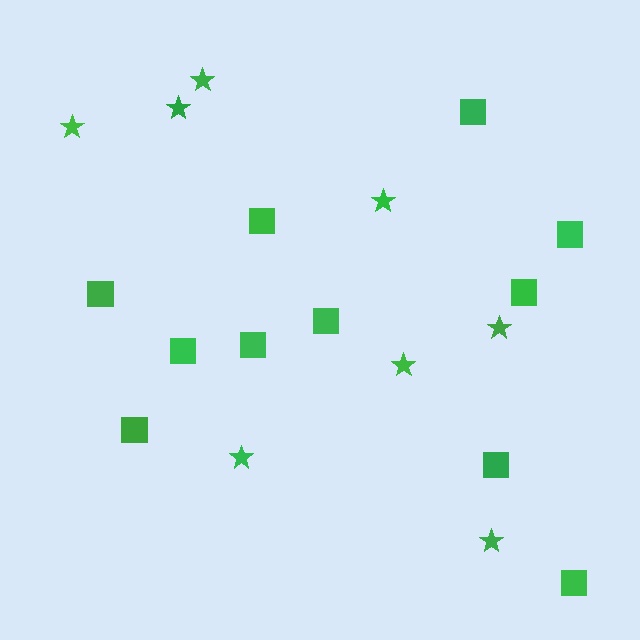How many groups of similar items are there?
There are 2 groups: one group of squares (11) and one group of stars (8).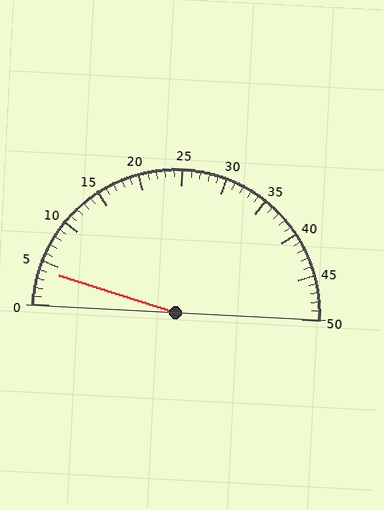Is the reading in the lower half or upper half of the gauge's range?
The reading is in the lower half of the range (0 to 50).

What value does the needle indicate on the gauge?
The needle indicates approximately 4.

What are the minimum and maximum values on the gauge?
The gauge ranges from 0 to 50.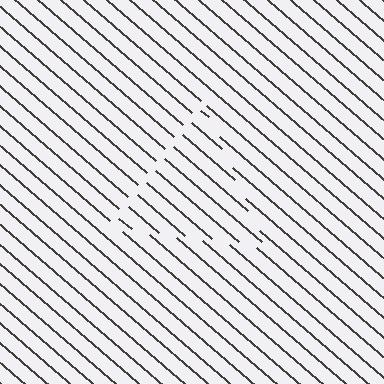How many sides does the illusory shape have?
3 sides — the line-ends trace a triangle.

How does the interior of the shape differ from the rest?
The interior of the shape contains the same grating, shifted by half a period — the contour is defined by the phase discontinuity where line-ends from the inner and outer gratings abut.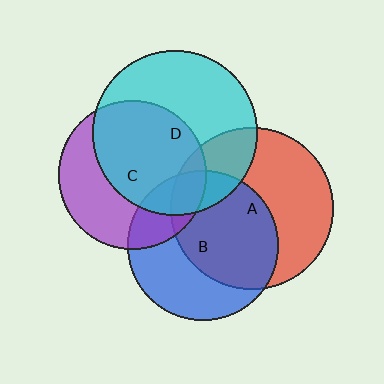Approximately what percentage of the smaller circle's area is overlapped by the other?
Approximately 55%.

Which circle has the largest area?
Circle D (cyan).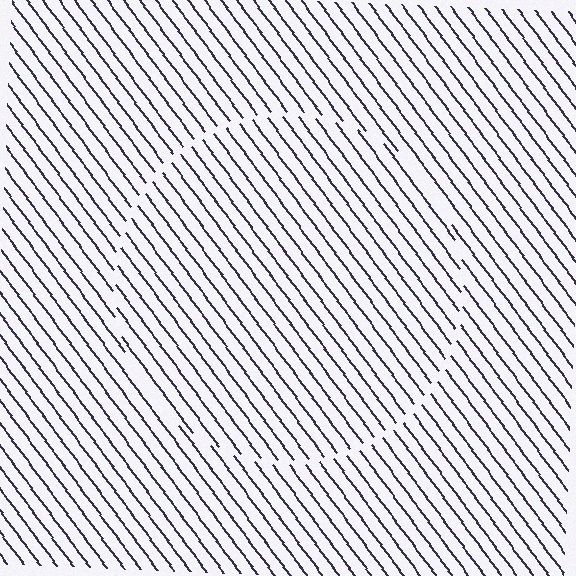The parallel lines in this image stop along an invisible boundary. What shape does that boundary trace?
An illusory circle. The interior of the shape contains the same grating, shifted by half a period — the contour is defined by the phase discontinuity where line-ends from the inner and outer gratings abut.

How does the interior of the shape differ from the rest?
The interior of the shape contains the same grating, shifted by half a period — the contour is defined by the phase discontinuity where line-ends from the inner and outer gratings abut.